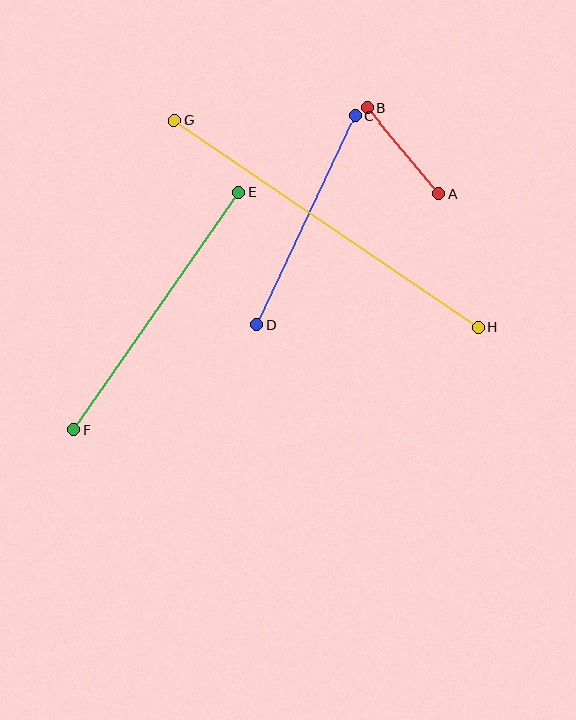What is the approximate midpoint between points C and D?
The midpoint is at approximately (306, 220) pixels.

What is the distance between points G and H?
The distance is approximately 368 pixels.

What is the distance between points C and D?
The distance is approximately 231 pixels.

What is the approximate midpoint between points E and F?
The midpoint is at approximately (156, 311) pixels.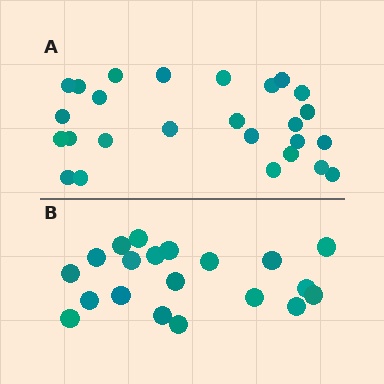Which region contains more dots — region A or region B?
Region A (the top region) has more dots.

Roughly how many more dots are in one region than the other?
Region A has about 6 more dots than region B.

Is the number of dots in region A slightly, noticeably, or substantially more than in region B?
Region A has noticeably more, but not dramatically so. The ratio is roughly 1.3 to 1.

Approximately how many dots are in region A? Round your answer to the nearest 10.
About 30 dots. (The exact count is 26, which rounds to 30.)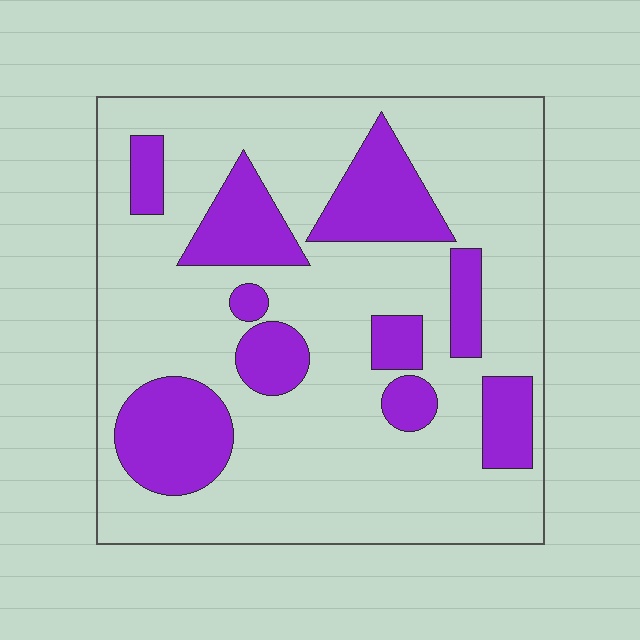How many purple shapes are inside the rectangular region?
10.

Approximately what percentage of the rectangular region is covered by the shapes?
Approximately 25%.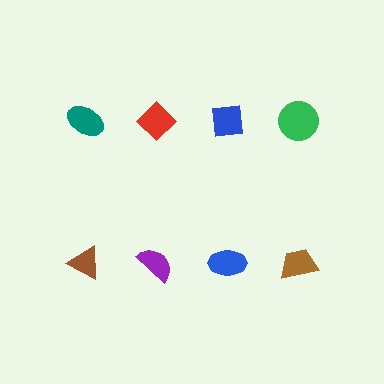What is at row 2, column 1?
A brown triangle.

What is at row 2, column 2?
A purple semicircle.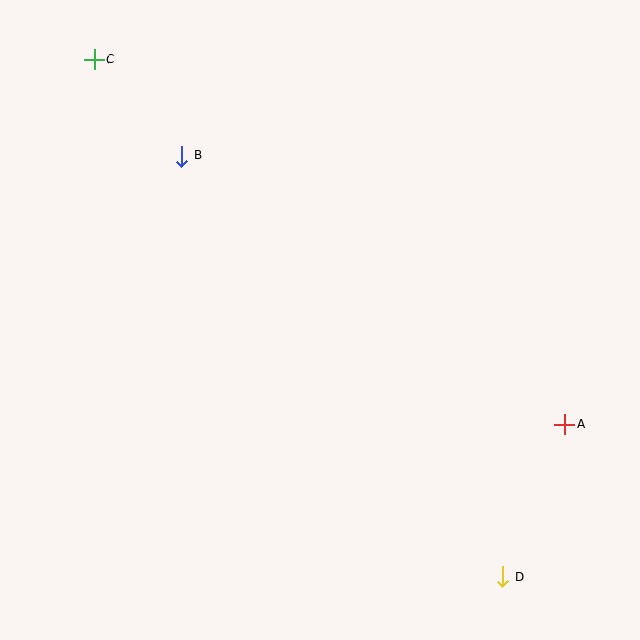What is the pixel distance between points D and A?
The distance between D and A is 165 pixels.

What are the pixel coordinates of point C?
Point C is at (94, 59).